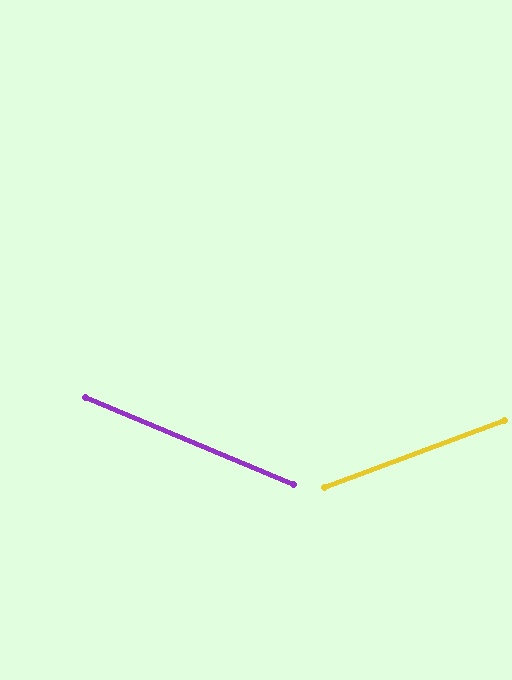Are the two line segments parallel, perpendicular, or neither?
Neither parallel nor perpendicular — they differ by about 43°.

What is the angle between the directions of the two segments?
Approximately 43 degrees.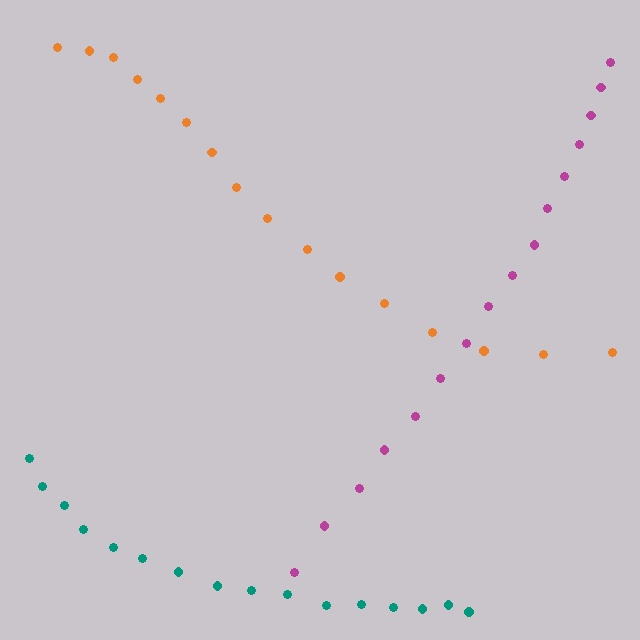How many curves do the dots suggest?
There are 3 distinct paths.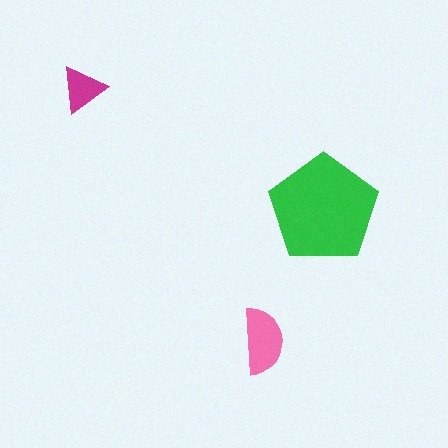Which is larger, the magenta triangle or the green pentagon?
The green pentagon.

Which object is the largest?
The green pentagon.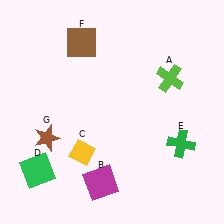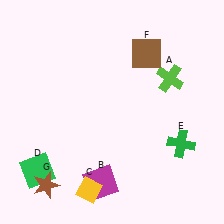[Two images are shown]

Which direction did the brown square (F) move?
The brown square (F) moved right.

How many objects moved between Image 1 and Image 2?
3 objects moved between the two images.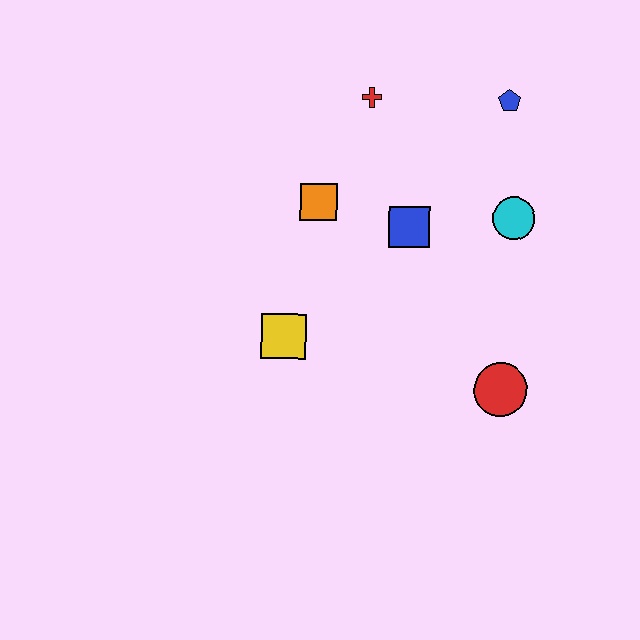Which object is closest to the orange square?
The blue square is closest to the orange square.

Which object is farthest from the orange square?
The red circle is farthest from the orange square.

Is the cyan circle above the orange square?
No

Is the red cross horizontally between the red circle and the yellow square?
Yes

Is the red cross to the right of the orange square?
Yes